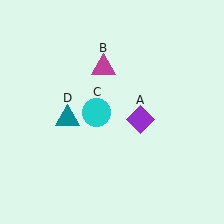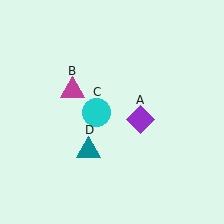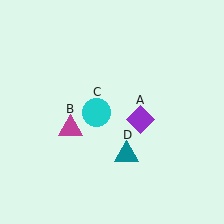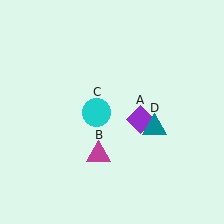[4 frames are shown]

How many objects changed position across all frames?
2 objects changed position: magenta triangle (object B), teal triangle (object D).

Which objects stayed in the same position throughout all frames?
Purple diamond (object A) and cyan circle (object C) remained stationary.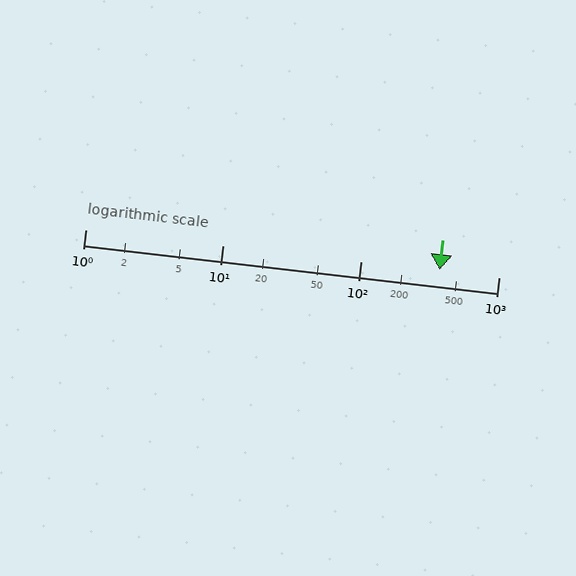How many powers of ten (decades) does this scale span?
The scale spans 3 decades, from 1 to 1000.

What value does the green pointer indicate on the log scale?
The pointer indicates approximately 370.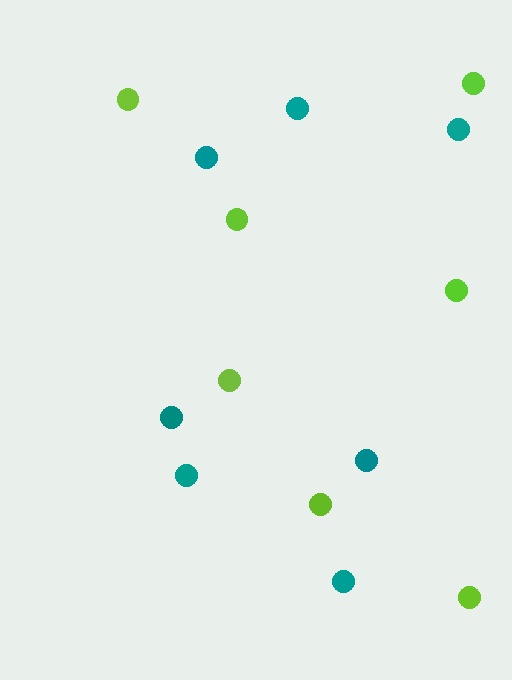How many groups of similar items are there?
There are 2 groups: one group of lime circles (7) and one group of teal circles (7).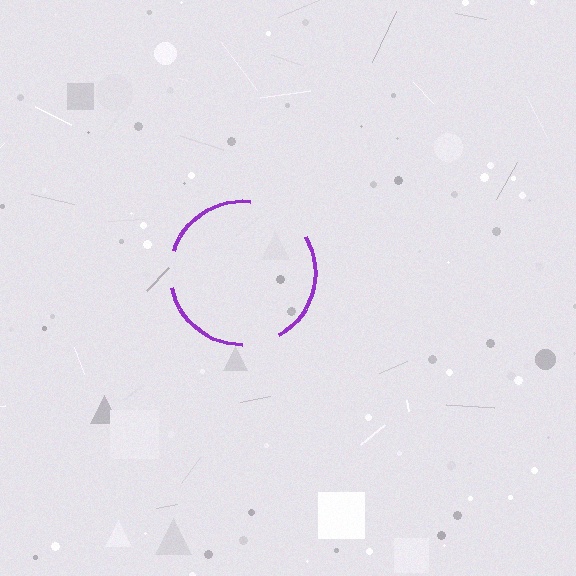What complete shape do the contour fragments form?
The contour fragments form a circle.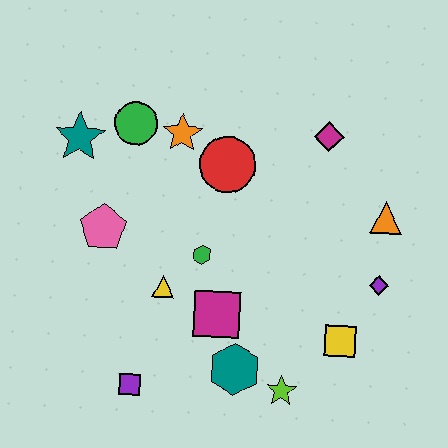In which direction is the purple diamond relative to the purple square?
The purple diamond is to the right of the purple square.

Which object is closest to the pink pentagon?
The yellow triangle is closest to the pink pentagon.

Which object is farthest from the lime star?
The teal star is farthest from the lime star.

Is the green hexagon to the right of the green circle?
Yes